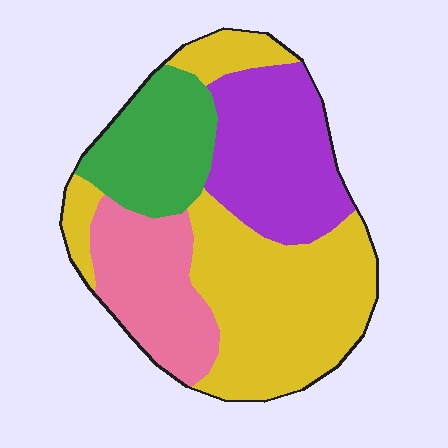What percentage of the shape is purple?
Purple takes up between a sixth and a third of the shape.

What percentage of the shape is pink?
Pink takes up about one fifth (1/5) of the shape.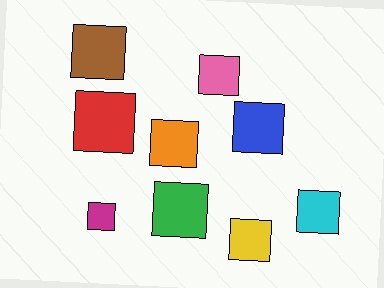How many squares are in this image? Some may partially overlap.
There are 9 squares.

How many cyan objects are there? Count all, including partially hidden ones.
There is 1 cyan object.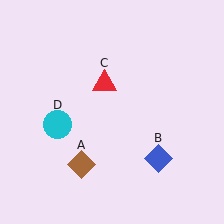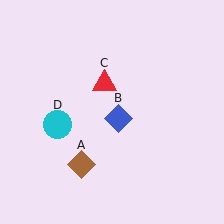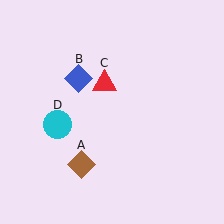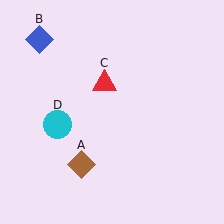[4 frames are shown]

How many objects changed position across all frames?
1 object changed position: blue diamond (object B).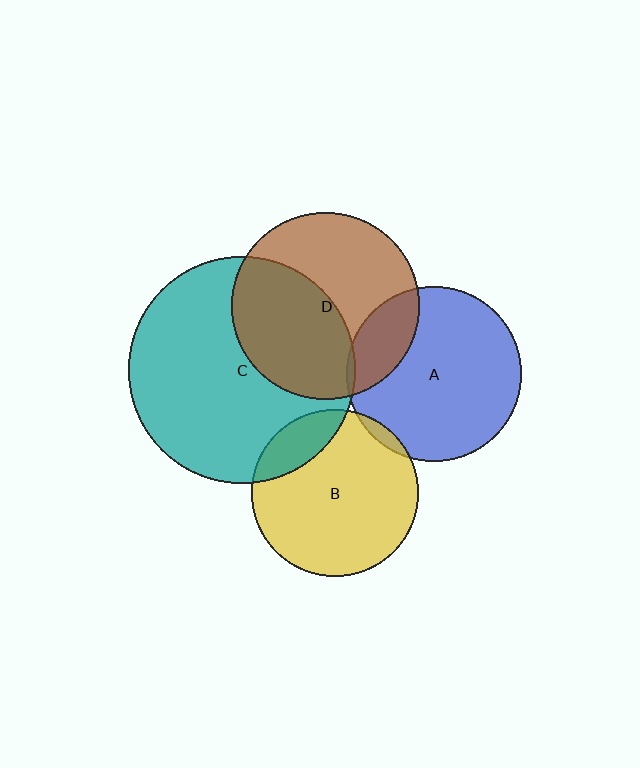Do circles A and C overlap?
Yes.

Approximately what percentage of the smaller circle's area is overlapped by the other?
Approximately 5%.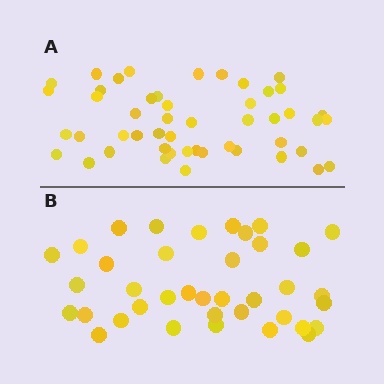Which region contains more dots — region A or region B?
Region A (the top region) has more dots.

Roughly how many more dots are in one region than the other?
Region A has roughly 12 or so more dots than region B.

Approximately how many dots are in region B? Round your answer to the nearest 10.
About 40 dots. (The exact count is 38, which rounds to 40.)